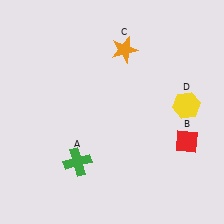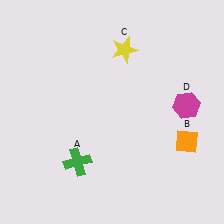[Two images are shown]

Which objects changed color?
B changed from red to orange. C changed from orange to yellow. D changed from yellow to magenta.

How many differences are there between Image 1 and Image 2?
There are 3 differences between the two images.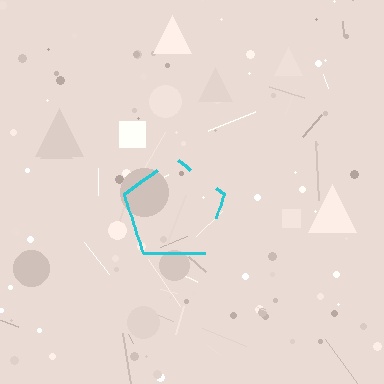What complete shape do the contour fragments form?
The contour fragments form a pentagon.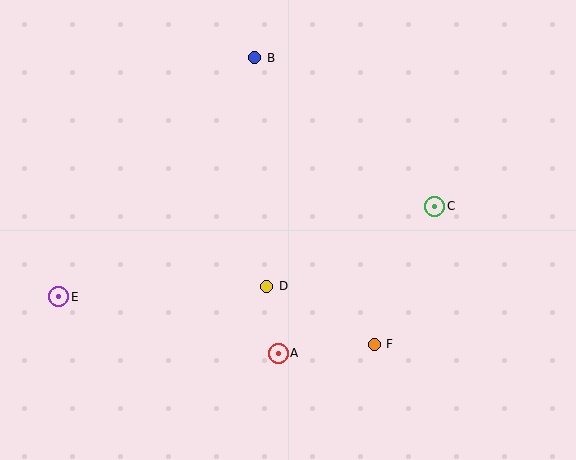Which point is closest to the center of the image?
Point D at (267, 286) is closest to the center.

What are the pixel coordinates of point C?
Point C is at (435, 206).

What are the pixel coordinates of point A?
Point A is at (278, 353).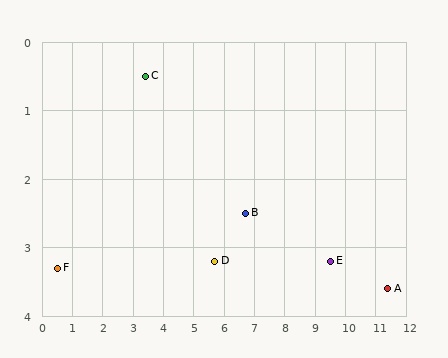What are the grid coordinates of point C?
Point C is at approximately (3.4, 0.5).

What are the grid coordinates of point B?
Point B is at approximately (6.7, 2.5).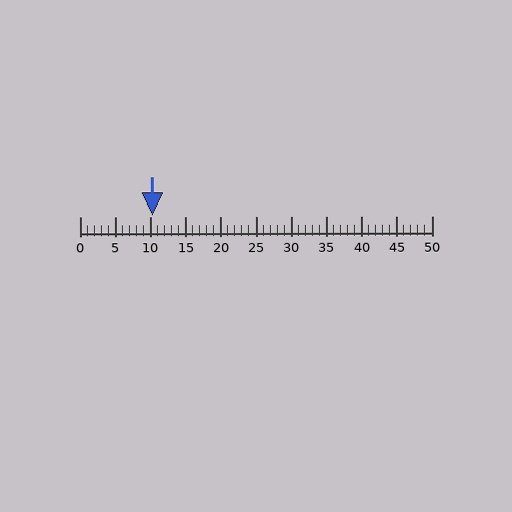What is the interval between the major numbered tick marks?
The major tick marks are spaced 5 units apart.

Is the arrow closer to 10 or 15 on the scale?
The arrow is closer to 10.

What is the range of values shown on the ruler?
The ruler shows values from 0 to 50.